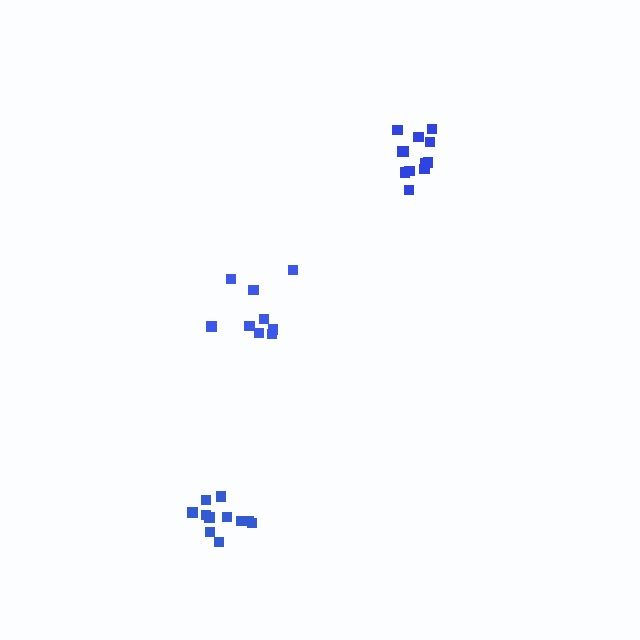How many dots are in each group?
Group 1: 11 dots, Group 2: 9 dots, Group 3: 12 dots (32 total).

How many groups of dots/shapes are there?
There are 3 groups.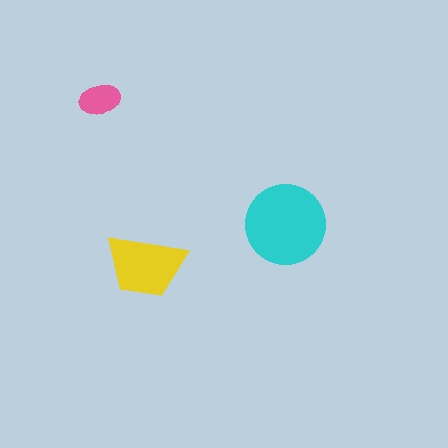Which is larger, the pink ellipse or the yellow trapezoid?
The yellow trapezoid.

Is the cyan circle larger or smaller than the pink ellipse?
Larger.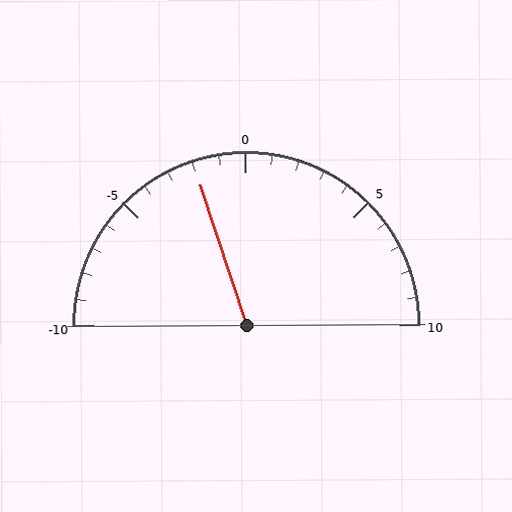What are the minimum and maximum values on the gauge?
The gauge ranges from -10 to 10.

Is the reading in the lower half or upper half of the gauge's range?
The reading is in the lower half of the range (-10 to 10).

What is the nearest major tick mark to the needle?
The nearest major tick mark is 0.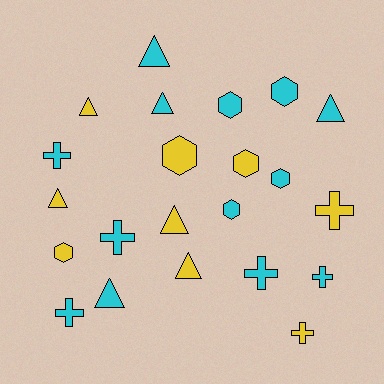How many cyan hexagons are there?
There are 4 cyan hexagons.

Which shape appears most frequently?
Triangle, with 8 objects.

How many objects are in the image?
There are 22 objects.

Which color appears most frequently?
Cyan, with 13 objects.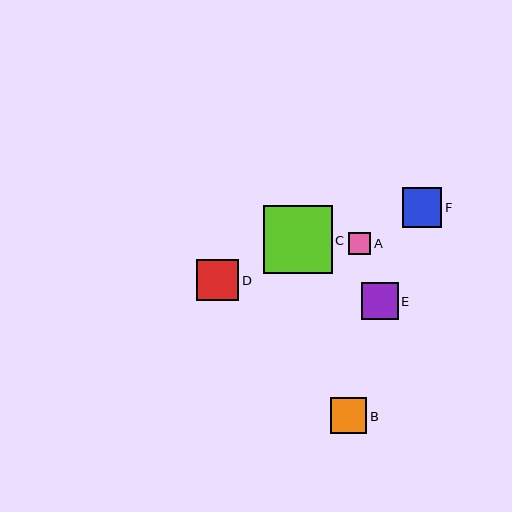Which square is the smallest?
Square A is the smallest with a size of approximately 22 pixels.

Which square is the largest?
Square C is the largest with a size of approximately 69 pixels.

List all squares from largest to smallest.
From largest to smallest: C, D, F, E, B, A.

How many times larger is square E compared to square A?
Square E is approximately 1.7 times the size of square A.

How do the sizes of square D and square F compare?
Square D and square F are approximately the same size.